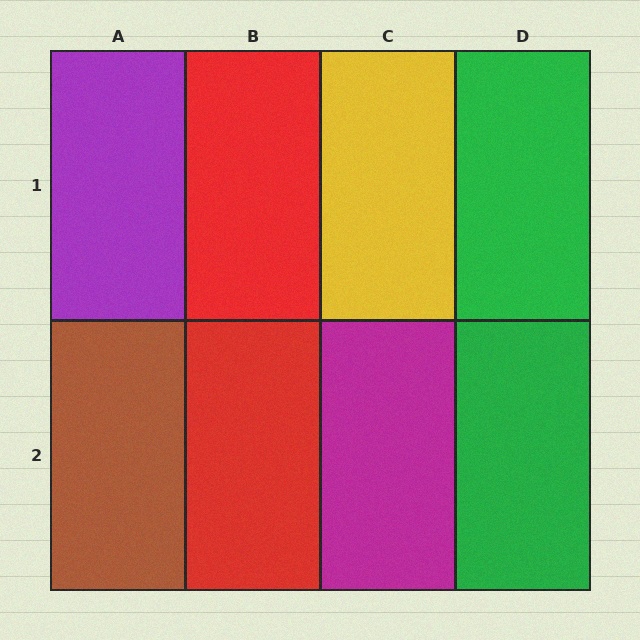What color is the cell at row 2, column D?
Green.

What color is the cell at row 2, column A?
Brown.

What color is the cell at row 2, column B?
Red.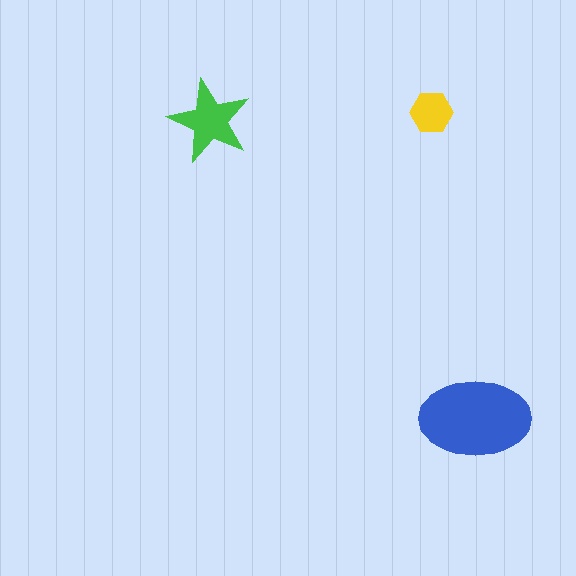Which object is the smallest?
The yellow hexagon.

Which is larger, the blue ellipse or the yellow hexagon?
The blue ellipse.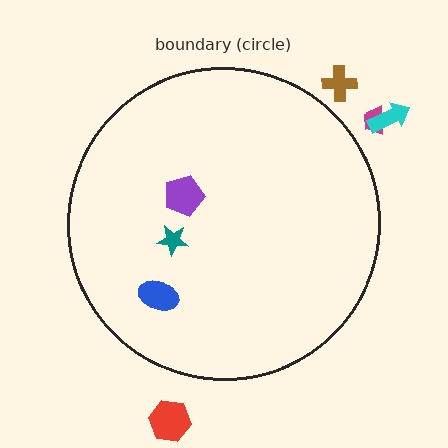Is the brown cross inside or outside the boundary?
Outside.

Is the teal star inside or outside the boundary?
Inside.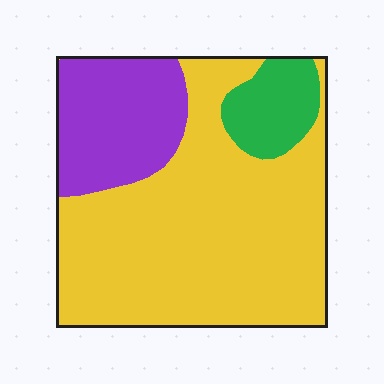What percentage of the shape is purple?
Purple takes up about one fifth (1/5) of the shape.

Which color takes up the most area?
Yellow, at roughly 70%.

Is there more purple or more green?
Purple.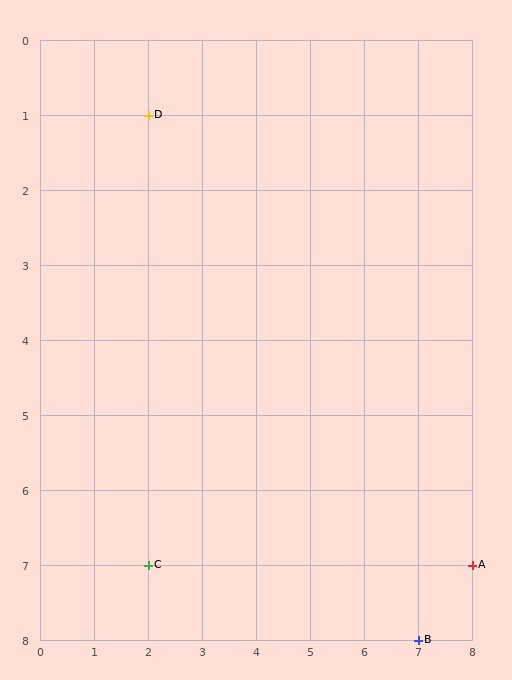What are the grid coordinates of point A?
Point A is at grid coordinates (8, 7).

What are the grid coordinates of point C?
Point C is at grid coordinates (2, 7).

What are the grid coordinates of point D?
Point D is at grid coordinates (2, 1).